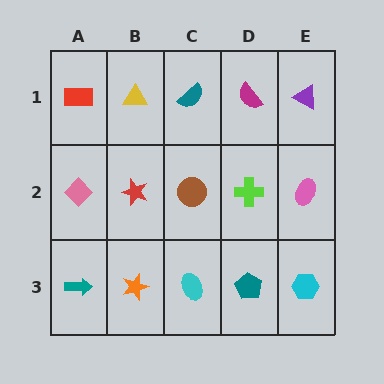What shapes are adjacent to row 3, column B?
A red star (row 2, column B), a teal arrow (row 3, column A), a cyan ellipse (row 3, column C).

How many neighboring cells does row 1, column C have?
3.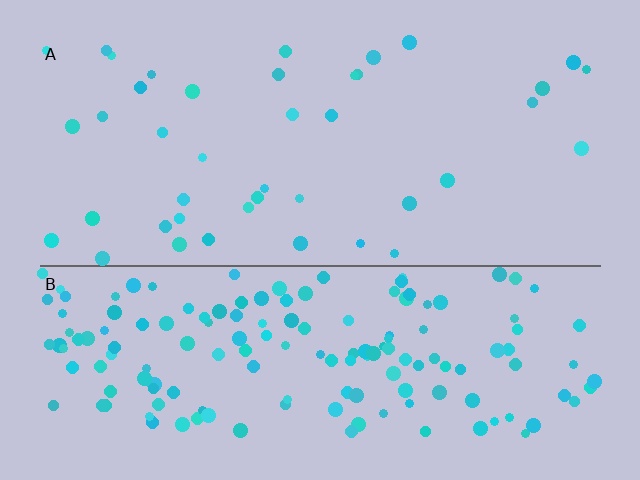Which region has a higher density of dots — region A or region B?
B (the bottom).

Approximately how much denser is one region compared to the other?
Approximately 3.9× — region B over region A.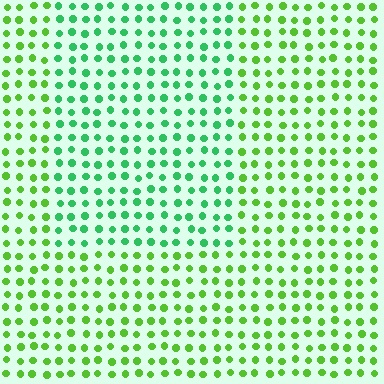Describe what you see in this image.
The image is filled with small lime elements in a uniform arrangement. A rectangle-shaped region is visible where the elements are tinted to a slightly different hue, forming a subtle color boundary.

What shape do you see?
I see a rectangle.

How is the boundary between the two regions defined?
The boundary is defined purely by a slight shift in hue (about 36 degrees). Spacing, size, and orientation are identical on both sides.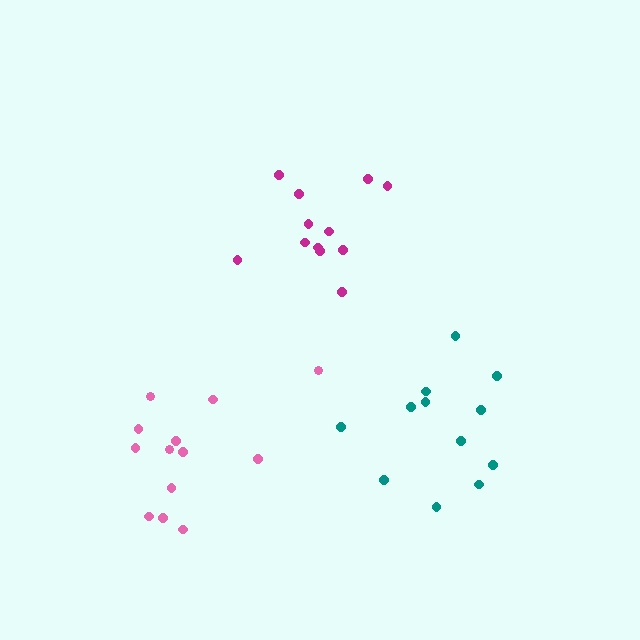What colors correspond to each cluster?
The clusters are colored: pink, teal, magenta.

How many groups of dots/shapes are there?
There are 3 groups.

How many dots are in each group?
Group 1: 13 dots, Group 2: 12 dots, Group 3: 12 dots (37 total).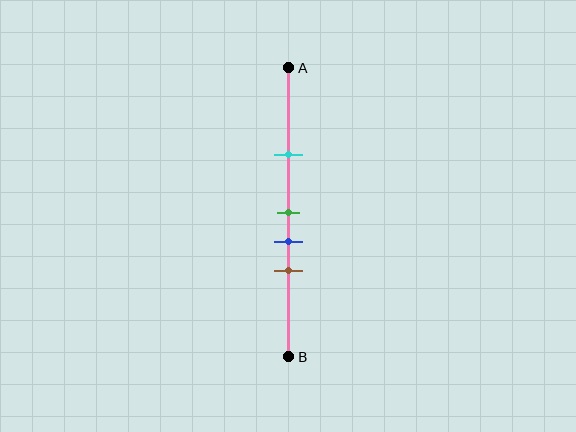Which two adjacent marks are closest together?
The green and blue marks are the closest adjacent pair.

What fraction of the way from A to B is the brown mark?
The brown mark is approximately 70% (0.7) of the way from A to B.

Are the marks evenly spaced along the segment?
No, the marks are not evenly spaced.